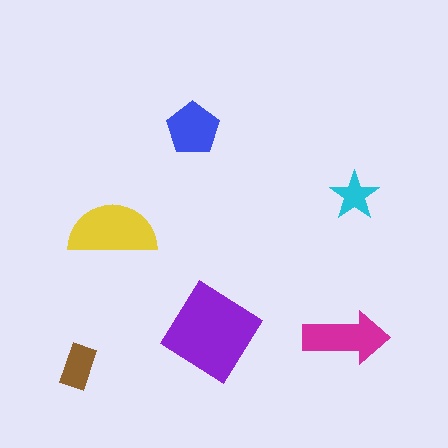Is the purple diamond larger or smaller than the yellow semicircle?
Larger.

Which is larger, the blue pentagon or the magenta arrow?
The magenta arrow.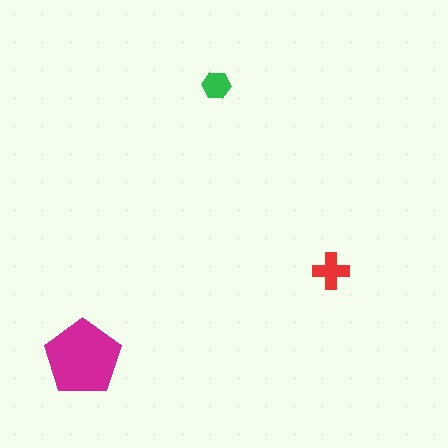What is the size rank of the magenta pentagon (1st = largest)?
1st.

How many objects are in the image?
There are 3 objects in the image.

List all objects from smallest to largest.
The green hexagon, the red cross, the magenta pentagon.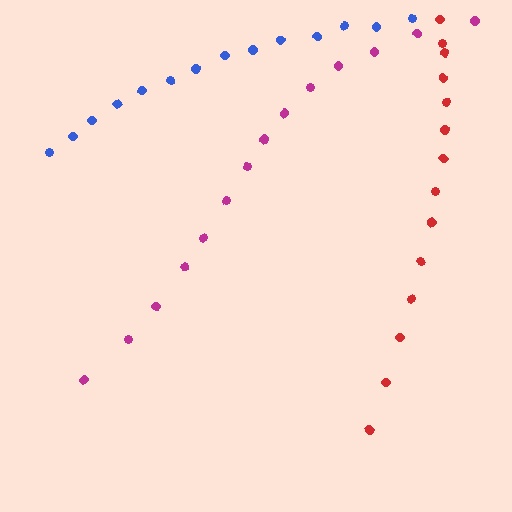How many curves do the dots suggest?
There are 3 distinct paths.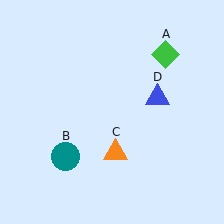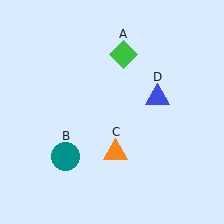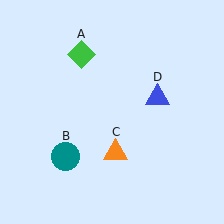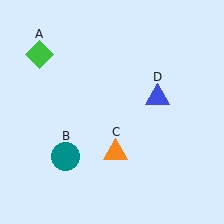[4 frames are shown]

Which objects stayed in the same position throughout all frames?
Teal circle (object B) and orange triangle (object C) and blue triangle (object D) remained stationary.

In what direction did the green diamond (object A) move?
The green diamond (object A) moved left.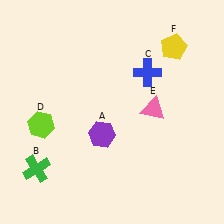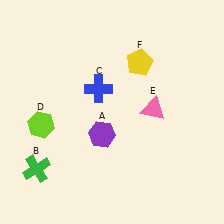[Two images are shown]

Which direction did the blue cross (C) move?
The blue cross (C) moved left.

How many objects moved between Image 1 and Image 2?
2 objects moved between the two images.